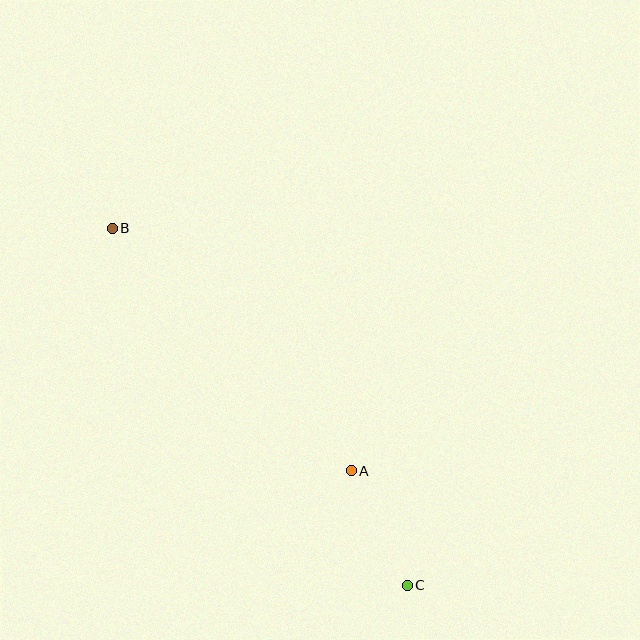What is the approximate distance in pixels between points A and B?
The distance between A and B is approximately 340 pixels.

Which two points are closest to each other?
Points A and C are closest to each other.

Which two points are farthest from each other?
Points B and C are farthest from each other.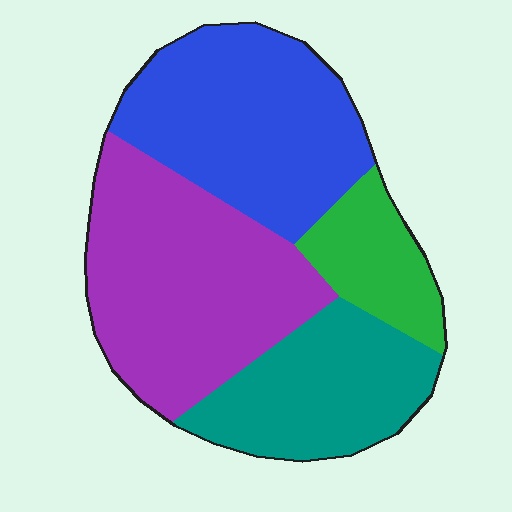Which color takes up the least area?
Green, at roughly 10%.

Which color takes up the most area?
Purple, at roughly 35%.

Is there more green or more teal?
Teal.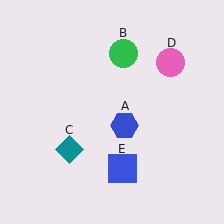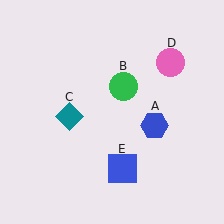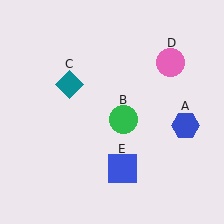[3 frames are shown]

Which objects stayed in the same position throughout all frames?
Pink circle (object D) and blue square (object E) remained stationary.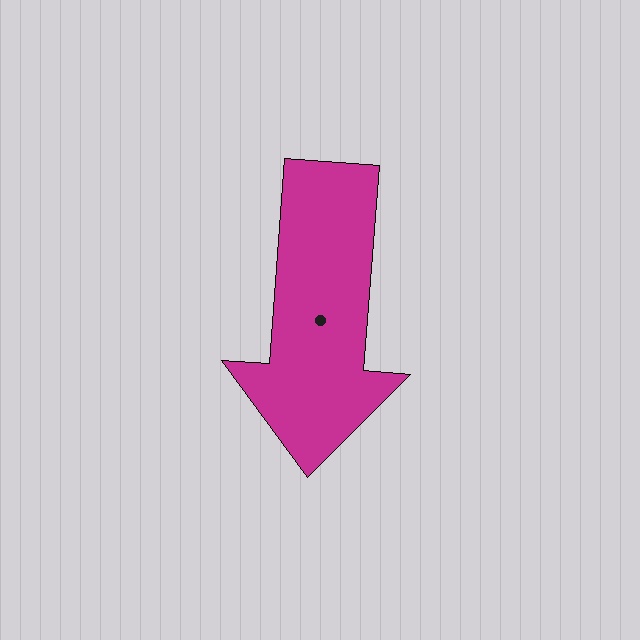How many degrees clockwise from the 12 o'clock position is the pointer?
Approximately 184 degrees.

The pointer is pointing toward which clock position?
Roughly 6 o'clock.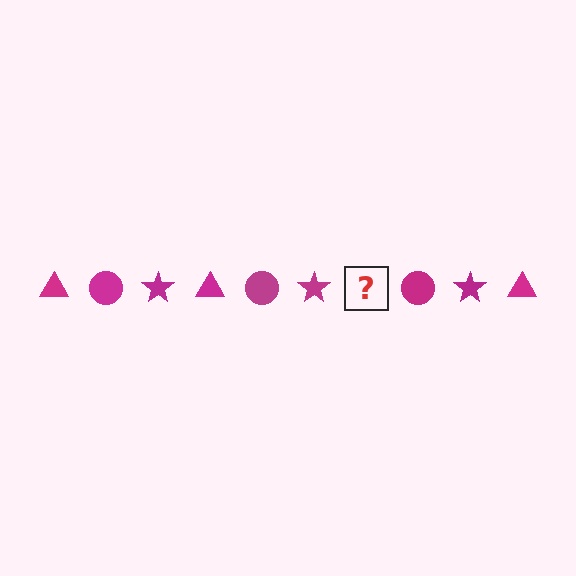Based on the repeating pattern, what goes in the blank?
The blank should be a magenta triangle.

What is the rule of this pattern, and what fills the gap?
The rule is that the pattern cycles through triangle, circle, star shapes in magenta. The gap should be filled with a magenta triangle.